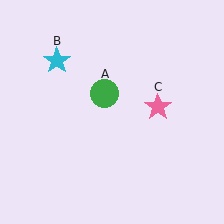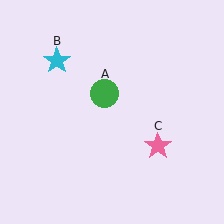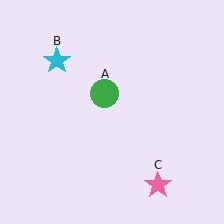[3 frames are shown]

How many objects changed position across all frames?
1 object changed position: pink star (object C).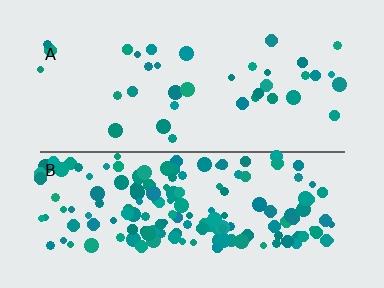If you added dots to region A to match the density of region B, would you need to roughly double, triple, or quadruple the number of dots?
Approximately quadruple.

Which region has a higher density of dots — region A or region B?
B (the bottom).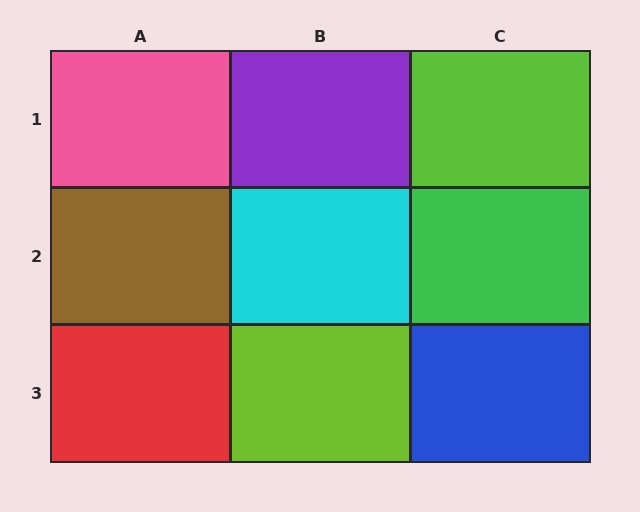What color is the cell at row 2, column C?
Green.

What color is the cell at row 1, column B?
Purple.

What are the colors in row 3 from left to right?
Red, lime, blue.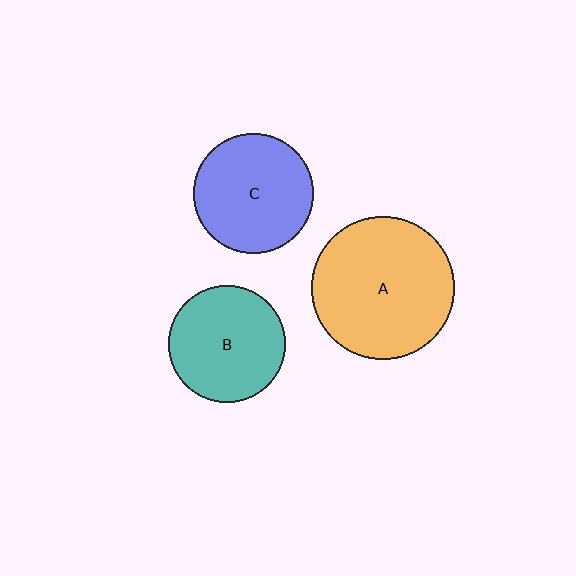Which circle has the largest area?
Circle A (orange).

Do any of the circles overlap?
No, none of the circles overlap.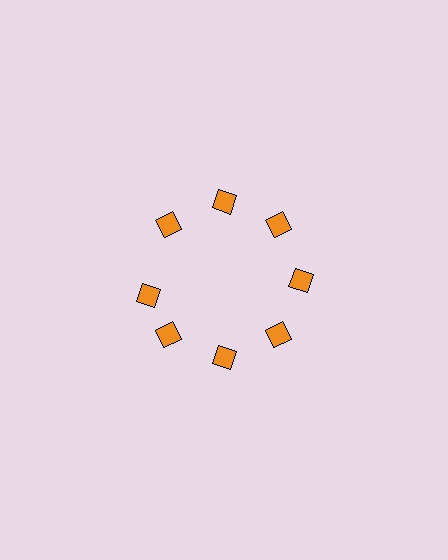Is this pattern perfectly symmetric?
No. The 8 orange diamonds are arranged in a ring, but one element near the 9 o'clock position is rotated out of alignment along the ring, breaking the 8-fold rotational symmetry.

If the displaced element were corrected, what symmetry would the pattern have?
It would have 8-fold rotational symmetry — the pattern would map onto itself every 45 degrees.